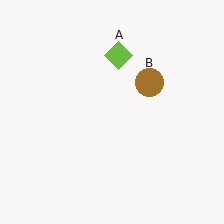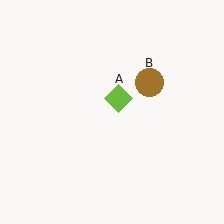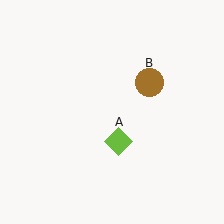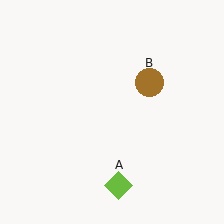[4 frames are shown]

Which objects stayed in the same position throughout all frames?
Brown circle (object B) remained stationary.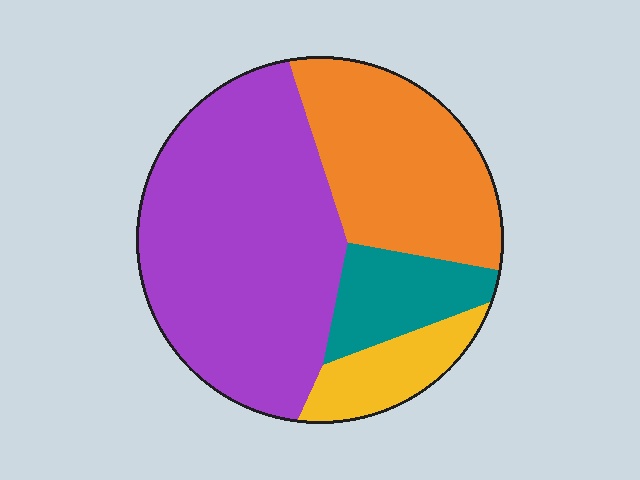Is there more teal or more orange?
Orange.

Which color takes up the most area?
Purple, at roughly 50%.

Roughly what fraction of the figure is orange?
Orange covers 28% of the figure.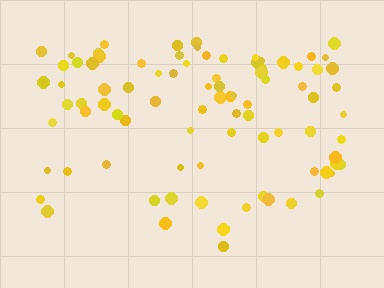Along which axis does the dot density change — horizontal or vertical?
Vertical.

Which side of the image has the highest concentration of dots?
The top.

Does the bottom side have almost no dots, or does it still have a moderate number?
Still a moderate number, just noticeably fewer than the top.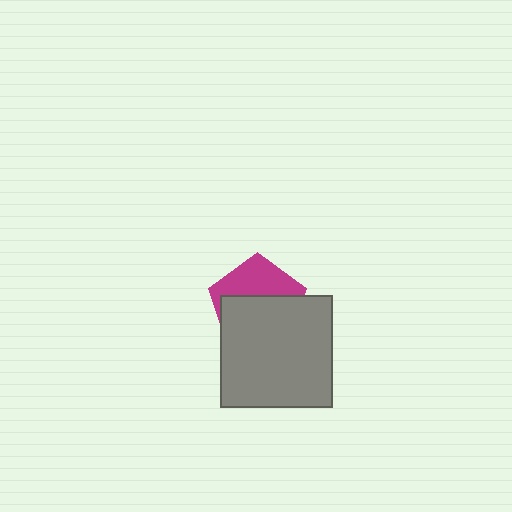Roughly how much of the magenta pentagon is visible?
A small part of it is visible (roughly 41%).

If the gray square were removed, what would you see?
You would see the complete magenta pentagon.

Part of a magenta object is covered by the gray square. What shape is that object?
It is a pentagon.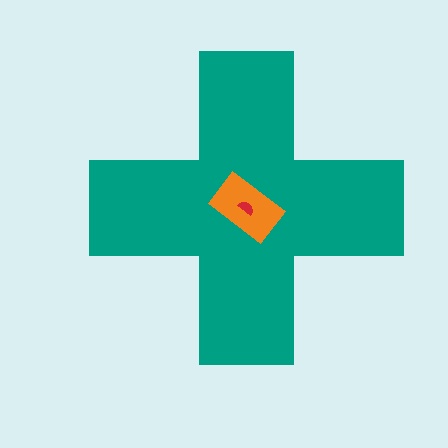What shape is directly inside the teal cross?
The orange rectangle.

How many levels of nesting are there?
3.